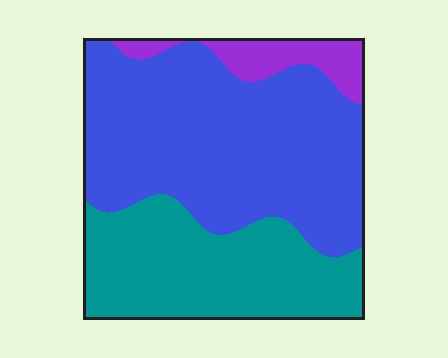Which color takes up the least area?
Purple, at roughly 10%.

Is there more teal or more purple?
Teal.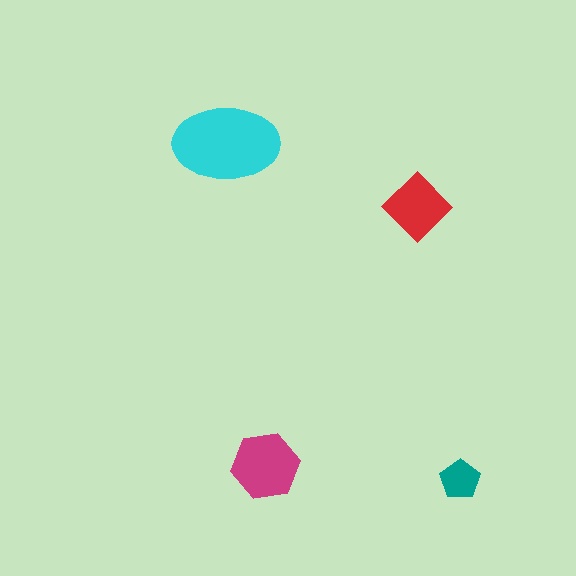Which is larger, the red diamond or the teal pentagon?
The red diamond.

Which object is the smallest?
The teal pentagon.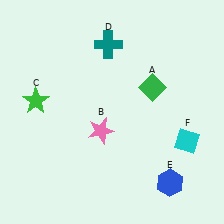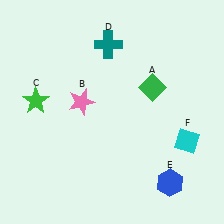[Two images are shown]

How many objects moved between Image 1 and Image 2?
1 object moved between the two images.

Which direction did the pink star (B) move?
The pink star (B) moved up.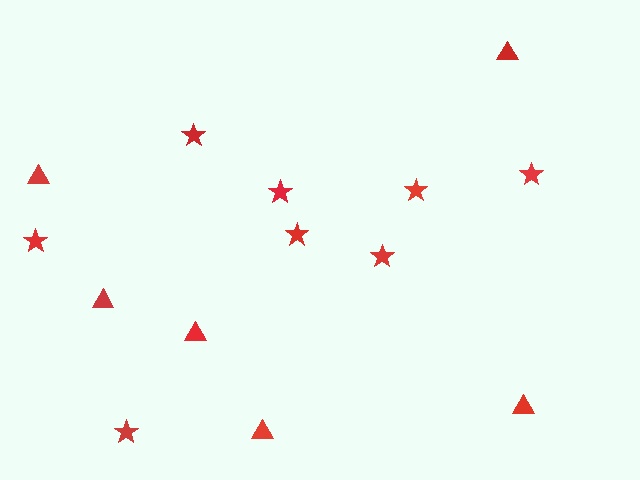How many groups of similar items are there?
There are 2 groups: one group of stars (8) and one group of triangles (6).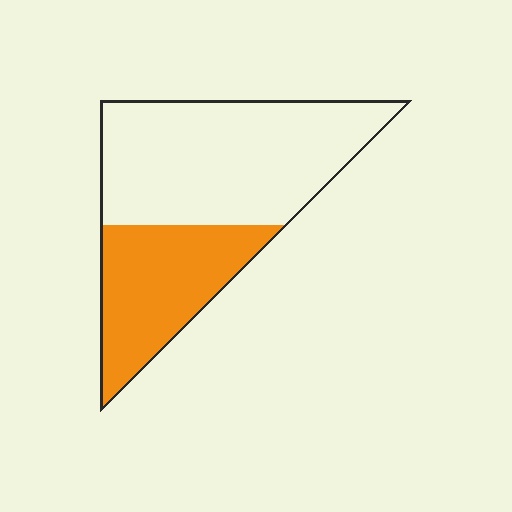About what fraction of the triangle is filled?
About three eighths (3/8).